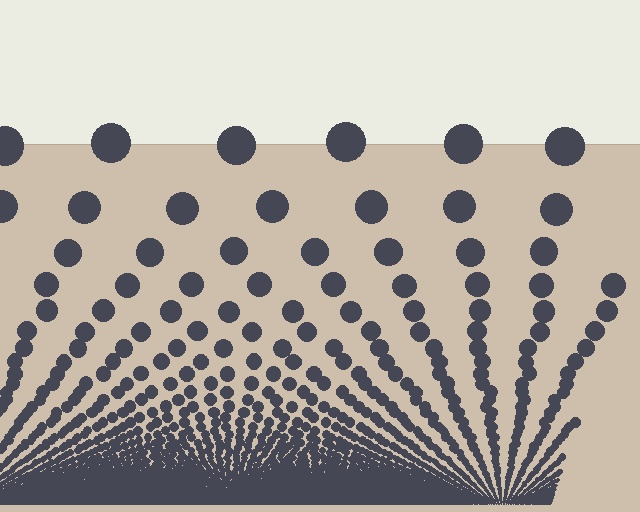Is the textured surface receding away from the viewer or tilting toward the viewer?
The surface appears to tilt toward the viewer. Texture elements get larger and sparser toward the top.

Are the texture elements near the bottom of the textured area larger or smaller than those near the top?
Smaller. The gradient is inverted — elements near the bottom are smaller and denser.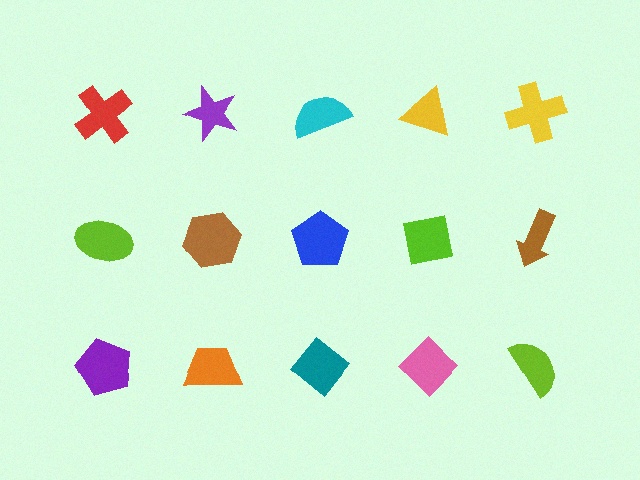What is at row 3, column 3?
A teal diamond.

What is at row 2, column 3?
A blue pentagon.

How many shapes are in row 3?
5 shapes.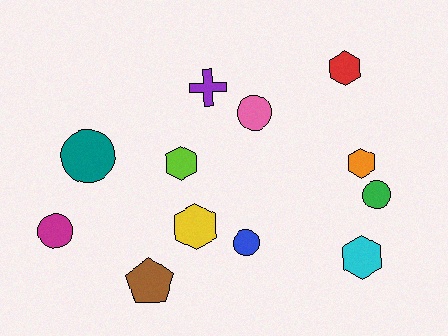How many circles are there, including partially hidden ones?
There are 5 circles.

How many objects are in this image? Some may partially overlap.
There are 12 objects.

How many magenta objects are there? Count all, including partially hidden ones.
There is 1 magenta object.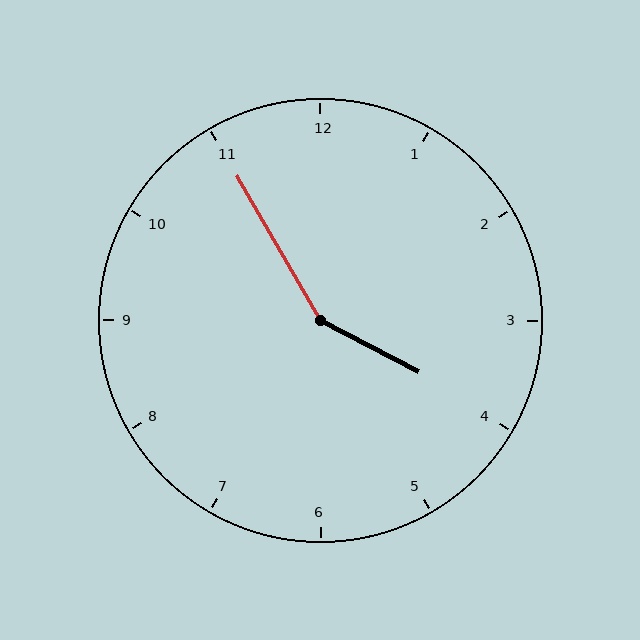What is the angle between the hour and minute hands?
Approximately 148 degrees.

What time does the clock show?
3:55.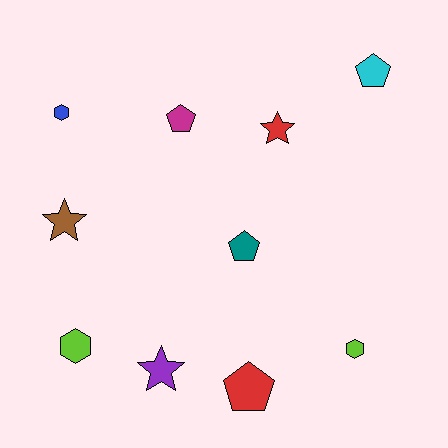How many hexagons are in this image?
There are 3 hexagons.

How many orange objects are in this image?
There are no orange objects.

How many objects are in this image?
There are 10 objects.